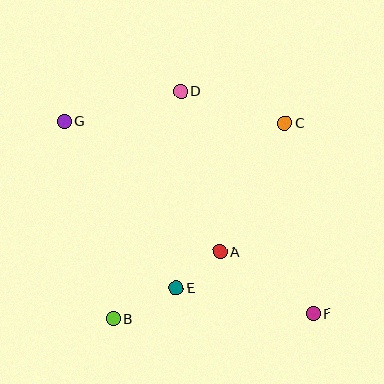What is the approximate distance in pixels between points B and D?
The distance between B and D is approximately 237 pixels.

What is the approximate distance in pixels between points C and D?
The distance between C and D is approximately 109 pixels.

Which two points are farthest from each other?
Points F and G are farthest from each other.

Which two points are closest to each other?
Points A and E are closest to each other.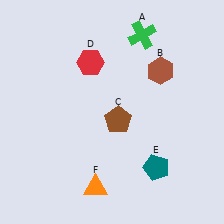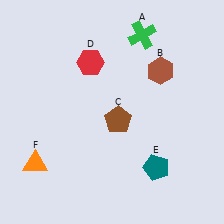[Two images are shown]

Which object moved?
The orange triangle (F) moved left.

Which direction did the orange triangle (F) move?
The orange triangle (F) moved left.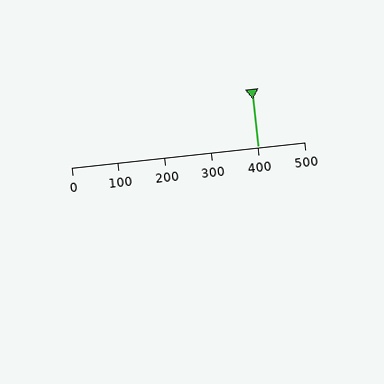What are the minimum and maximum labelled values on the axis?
The axis runs from 0 to 500.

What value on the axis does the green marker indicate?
The marker indicates approximately 400.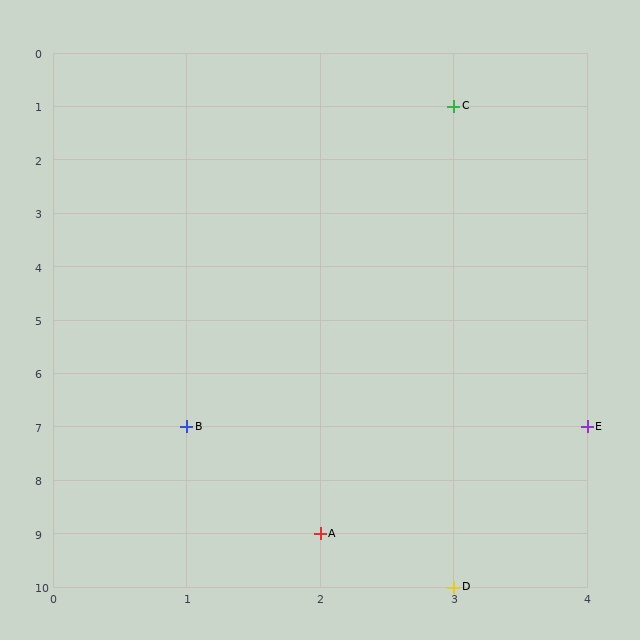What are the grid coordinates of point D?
Point D is at grid coordinates (3, 10).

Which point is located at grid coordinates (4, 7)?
Point E is at (4, 7).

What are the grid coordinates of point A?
Point A is at grid coordinates (2, 9).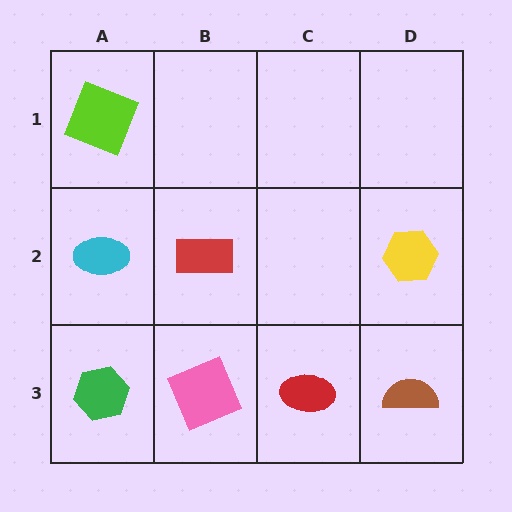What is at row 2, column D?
A yellow hexagon.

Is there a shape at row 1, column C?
No, that cell is empty.